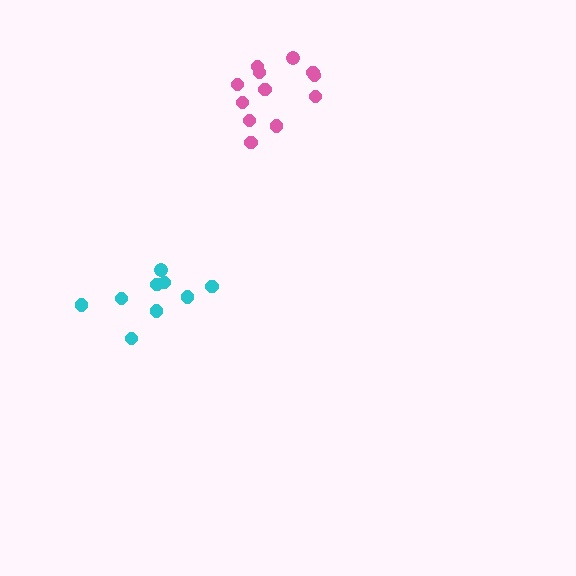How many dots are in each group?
Group 1: 12 dots, Group 2: 9 dots (21 total).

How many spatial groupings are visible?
There are 2 spatial groupings.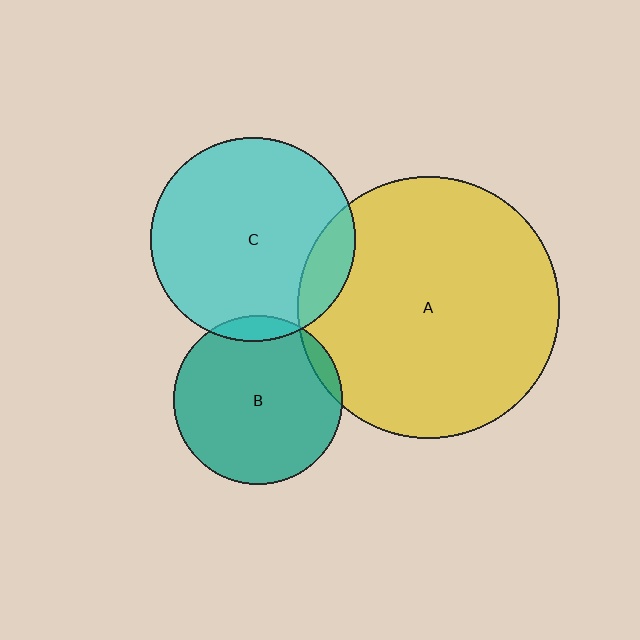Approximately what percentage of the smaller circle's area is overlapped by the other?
Approximately 5%.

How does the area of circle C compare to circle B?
Approximately 1.5 times.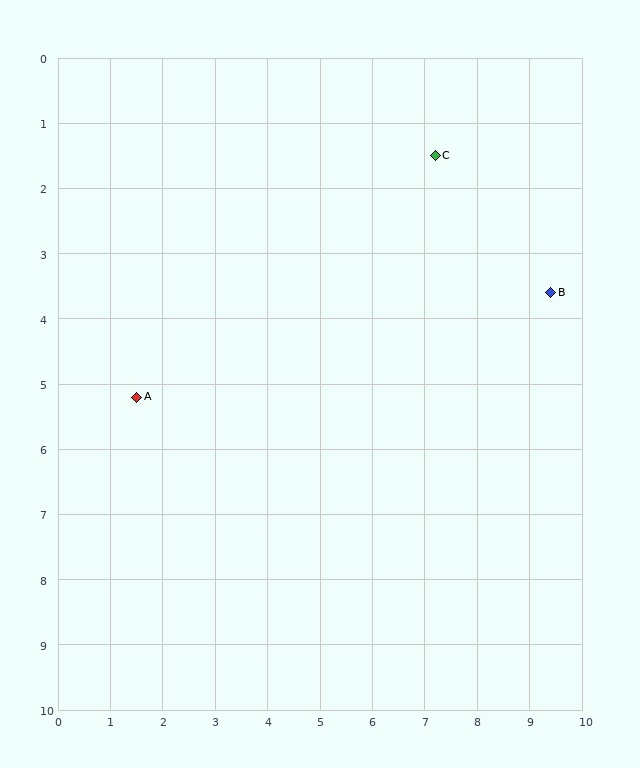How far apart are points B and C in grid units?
Points B and C are about 3.0 grid units apart.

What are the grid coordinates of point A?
Point A is at approximately (1.5, 5.2).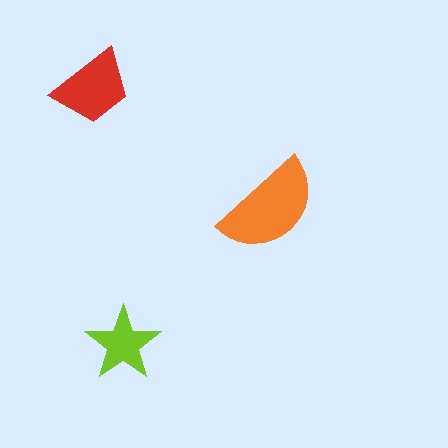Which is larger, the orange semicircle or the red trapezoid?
The orange semicircle.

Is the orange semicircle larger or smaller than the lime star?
Larger.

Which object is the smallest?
The lime star.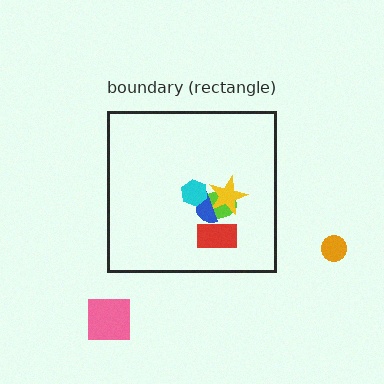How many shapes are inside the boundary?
5 inside, 2 outside.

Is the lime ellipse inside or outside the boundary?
Inside.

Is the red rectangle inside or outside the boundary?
Inside.